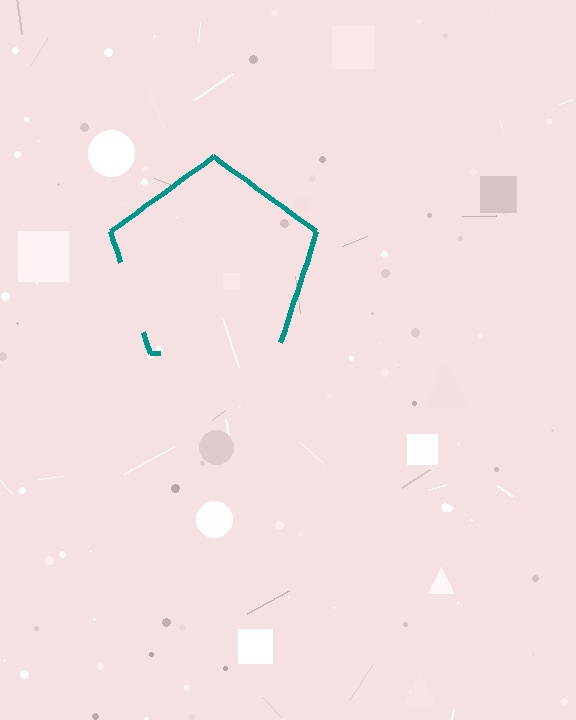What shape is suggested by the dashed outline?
The dashed outline suggests a pentagon.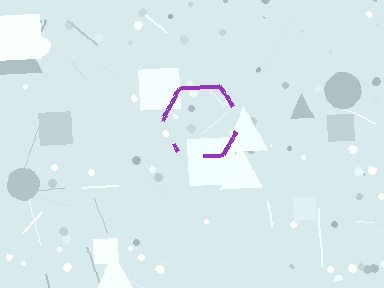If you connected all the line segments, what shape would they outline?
They would outline a hexagon.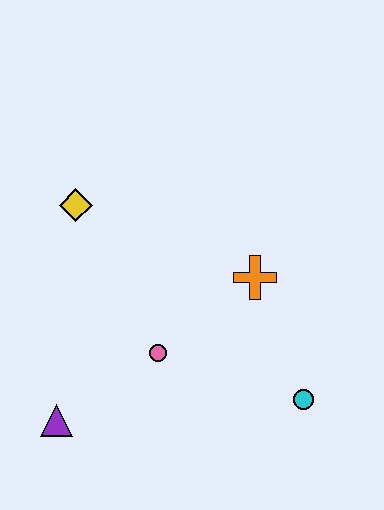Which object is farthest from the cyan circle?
The yellow diamond is farthest from the cyan circle.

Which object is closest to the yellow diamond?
The pink circle is closest to the yellow diamond.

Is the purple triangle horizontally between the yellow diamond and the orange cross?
No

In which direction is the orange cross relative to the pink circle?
The orange cross is to the right of the pink circle.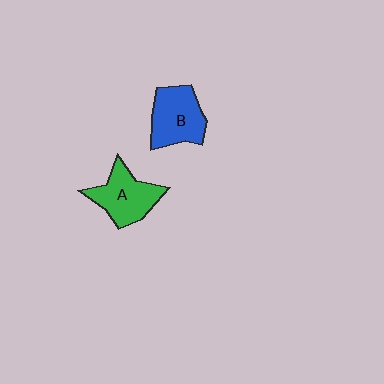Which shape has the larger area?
Shape B (blue).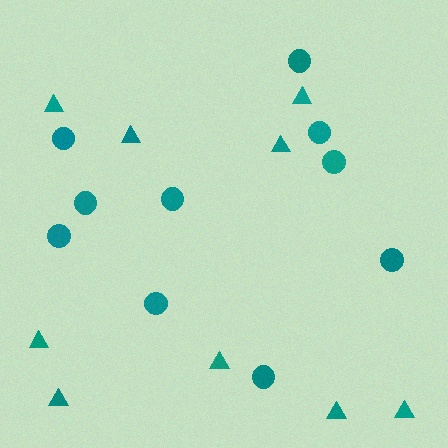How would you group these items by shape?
There are 2 groups: one group of triangles (9) and one group of circles (10).